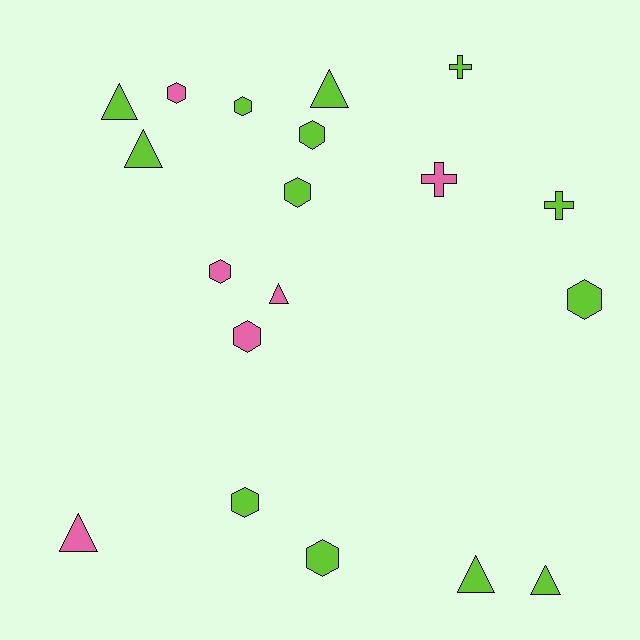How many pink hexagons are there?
There are 3 pink hexagons.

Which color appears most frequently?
Lime, with 13 objects.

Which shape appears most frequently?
Hexagon, with 9 objects.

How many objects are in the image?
There are 19 objects.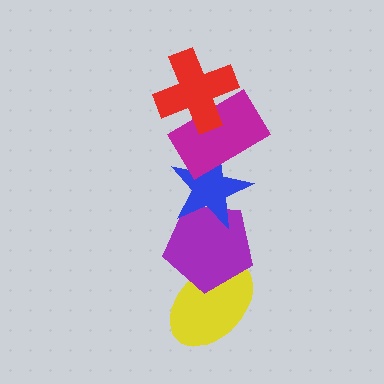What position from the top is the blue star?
The blue star is 3rd from the top.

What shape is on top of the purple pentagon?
The blue star is on top of the purple pentagon.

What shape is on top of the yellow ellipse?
The purple pentagon is on top of the yellow ellipse.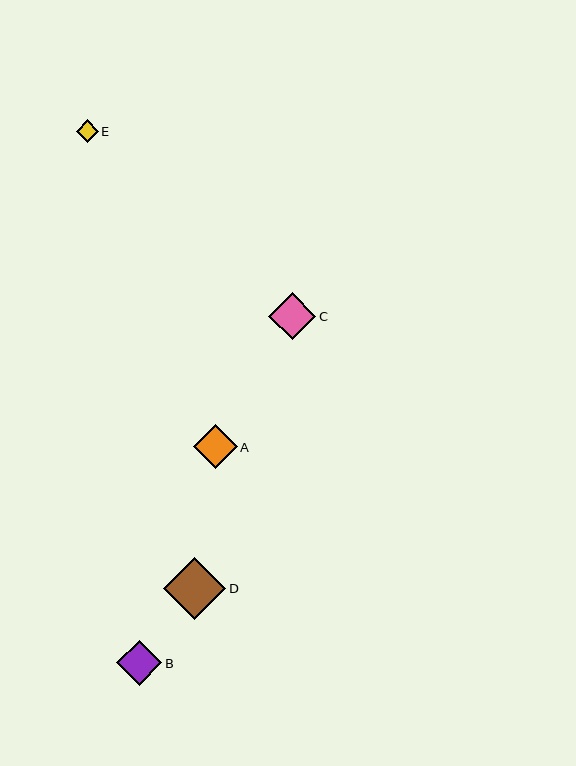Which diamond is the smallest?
Diamond E is the smallest with a size of approximately 22 pixels.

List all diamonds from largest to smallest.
From largest to smallest: D, C, B, A, E.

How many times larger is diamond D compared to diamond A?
Diamond D is approximately 1.4 times the size of diamond A.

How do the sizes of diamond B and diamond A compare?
Diamond B and diamond A are approximately the same size.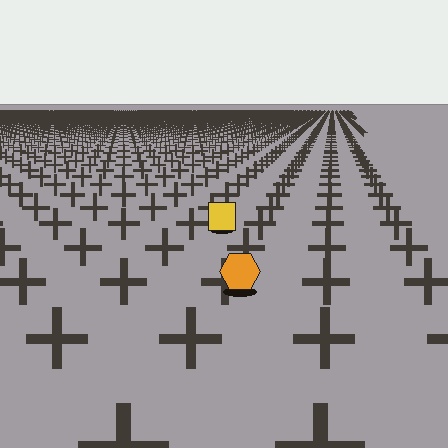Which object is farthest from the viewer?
The yellow square is farthest from the viewer. It appears smaller and the ground texture around it is denser.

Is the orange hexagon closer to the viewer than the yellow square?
Yes. The orange hexagon is closer — you can tell from the texture gradient: the ground texture is coarser near it.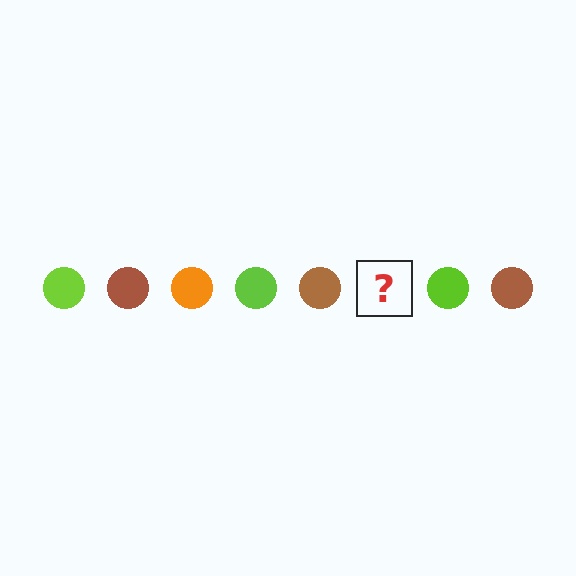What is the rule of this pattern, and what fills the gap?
The rule is that the pattern cycles through lime, brown, orange circles. The gap should be filled with an orange circle.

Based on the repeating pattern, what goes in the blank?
The blank should be an orange circle.